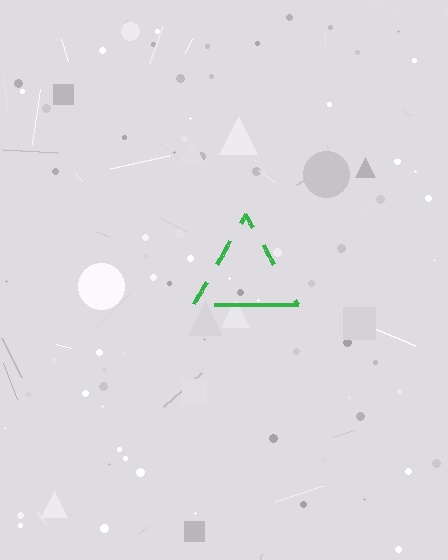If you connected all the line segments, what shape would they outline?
They would outline a triangle.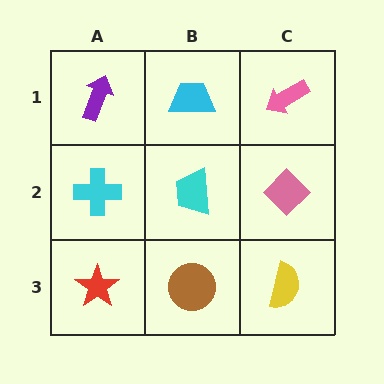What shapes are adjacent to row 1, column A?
A cyan cross (row 2, column A), a cyan trapezoid (row 1, column B).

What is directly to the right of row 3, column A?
A brown circle.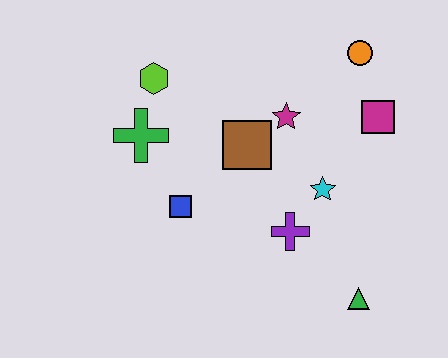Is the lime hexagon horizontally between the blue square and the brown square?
No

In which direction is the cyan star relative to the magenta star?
The cyan star is below the magenta star.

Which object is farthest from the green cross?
The green triangle is farthest from the green cross.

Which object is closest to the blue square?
The green cross is closest to the blue square.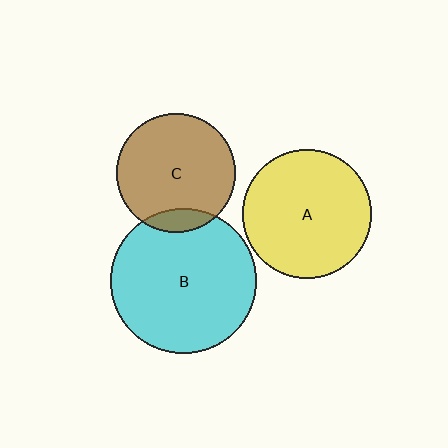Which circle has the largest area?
Circle B (cyan).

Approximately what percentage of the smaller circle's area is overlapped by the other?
Approximately 10%.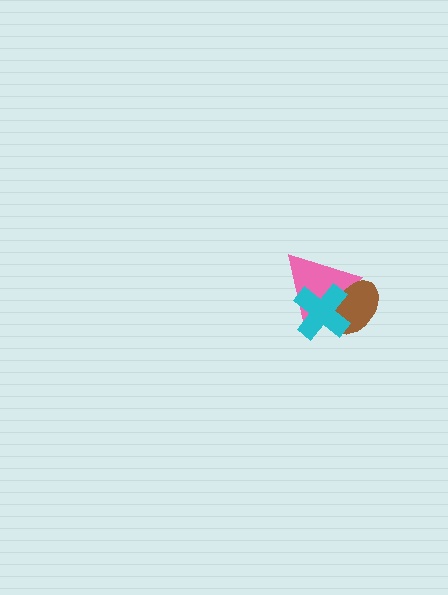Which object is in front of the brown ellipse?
The cyan cross is in front of the brown ellipse.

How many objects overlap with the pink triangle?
2 objects overlap with the pink triangle.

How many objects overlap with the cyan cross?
2 objects overlap with the cyan cross.